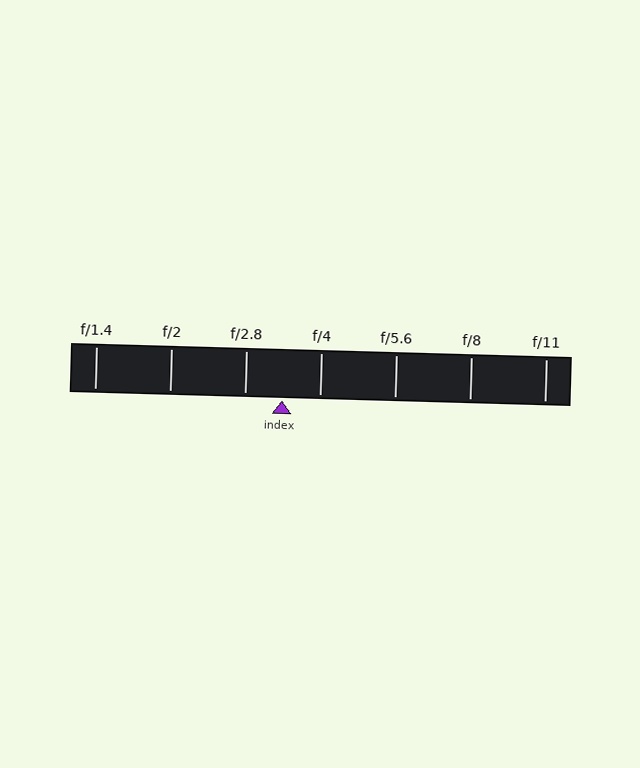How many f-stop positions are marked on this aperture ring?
There are 7 f-stop positions marked.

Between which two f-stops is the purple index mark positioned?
The index mark is between f/2.8 and f/4.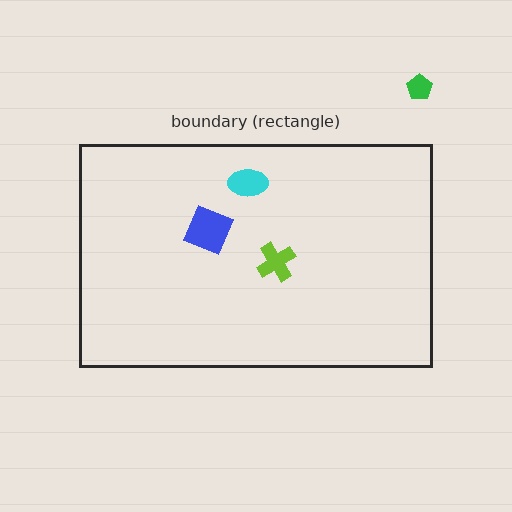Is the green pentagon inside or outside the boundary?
Outside.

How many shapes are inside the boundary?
3 inside, 1 outside.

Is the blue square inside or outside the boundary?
Inside.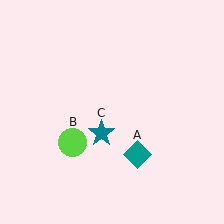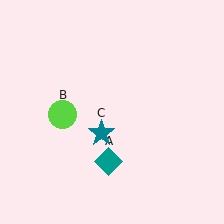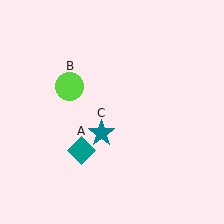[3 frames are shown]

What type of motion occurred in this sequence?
The teal diamond (object A), lime circle (object B) rotated clockwise around the center of the scene.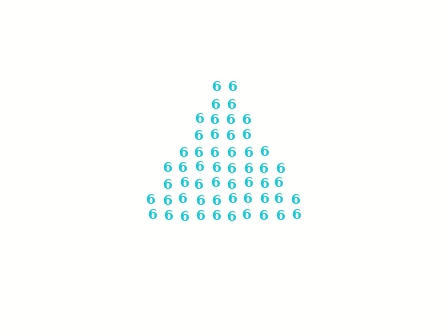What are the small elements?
The small elements are digit 6's.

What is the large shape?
The large shape is a triangle.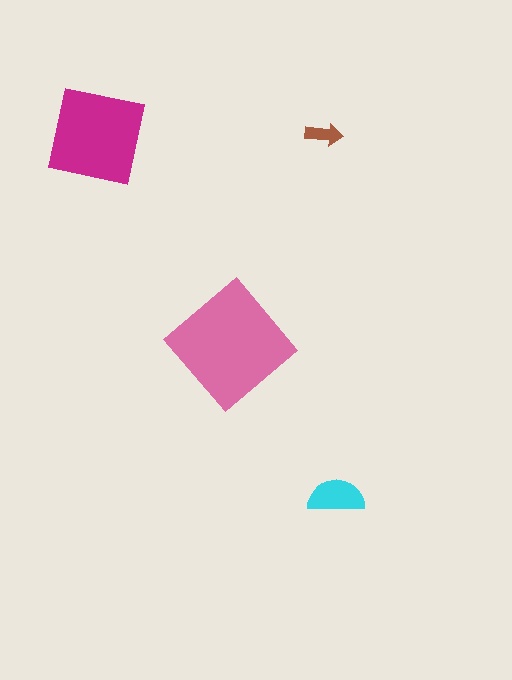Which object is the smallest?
The brown arrow.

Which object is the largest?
The pink diamond.